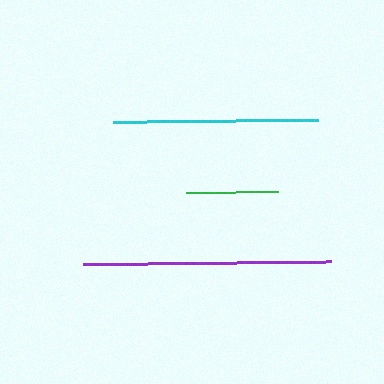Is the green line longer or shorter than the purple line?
The purple line is longer than the green line.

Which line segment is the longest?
The purple line is the longest at approximately 248 pixels.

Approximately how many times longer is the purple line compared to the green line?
The purple line is approximately 2.7 times the length of the green line.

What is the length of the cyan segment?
The cyan segment is approximately 206 pixels long.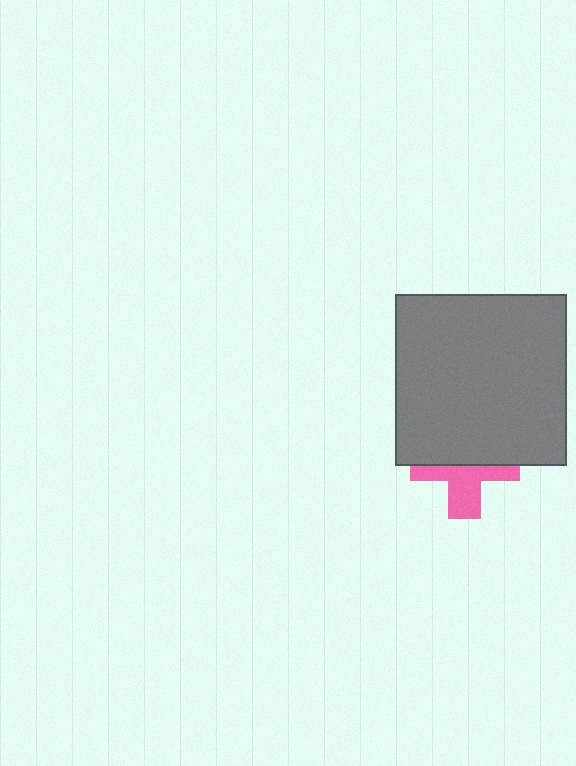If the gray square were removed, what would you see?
You would see the complete pink cross.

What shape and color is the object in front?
The object in front is a gray square.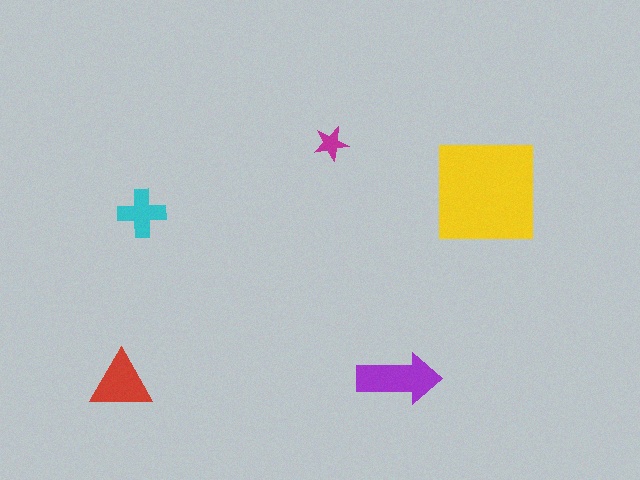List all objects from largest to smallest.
The yellow square, the purple arrow, the red triangle, the cyan cross, the magenta star.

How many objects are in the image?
There are 5 objects in the image.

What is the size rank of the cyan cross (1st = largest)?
4th.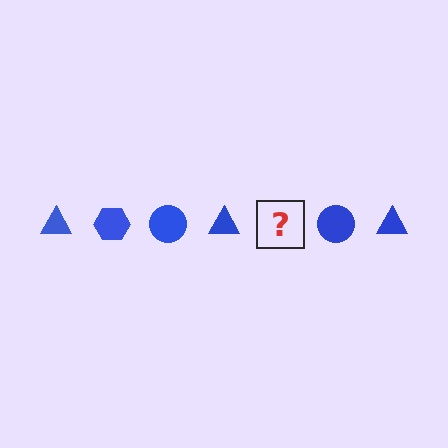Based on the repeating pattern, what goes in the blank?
The blank should be a blue hexagon.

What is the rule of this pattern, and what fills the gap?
The rule is that the pattern cycles through triangle, hexagon, circle shapes in blue. The gap should be filled with a blue hexagon.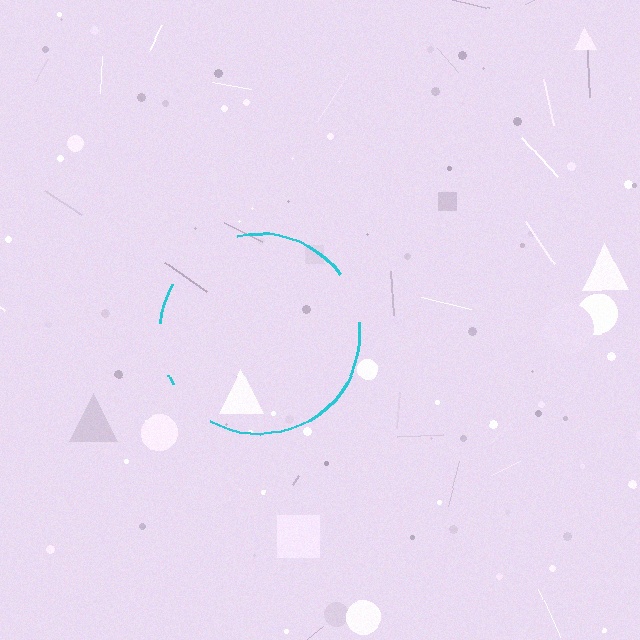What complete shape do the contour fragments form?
The contour fragments form a circle.